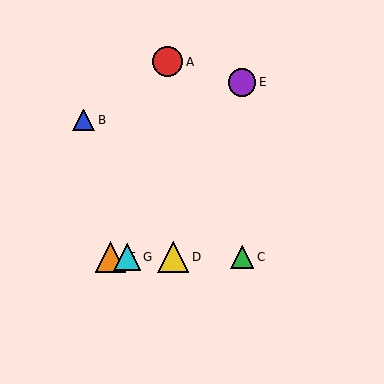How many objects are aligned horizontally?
4 objects (C, D, F, G) are aligned horizontally.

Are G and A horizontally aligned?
No, G is at y≈257 and A is at y≈62.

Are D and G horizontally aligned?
Yes, both are at y≈257.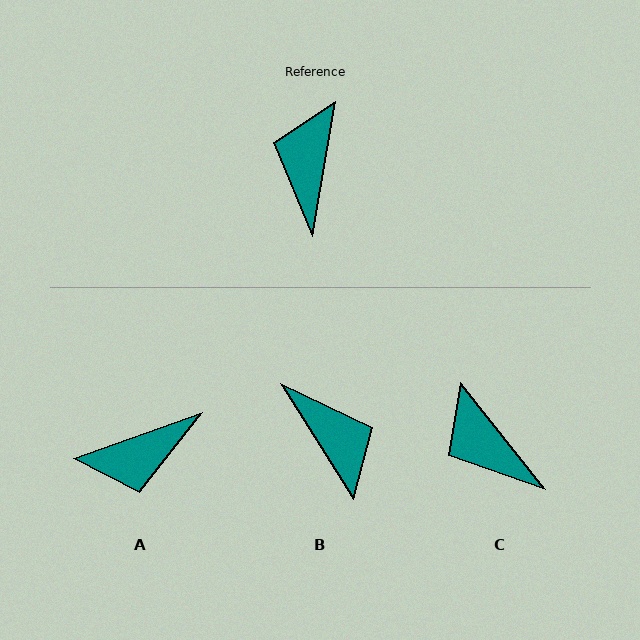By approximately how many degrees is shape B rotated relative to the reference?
Approximately 138 degrees clockwise.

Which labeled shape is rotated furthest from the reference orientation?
B, about 138 degrees away.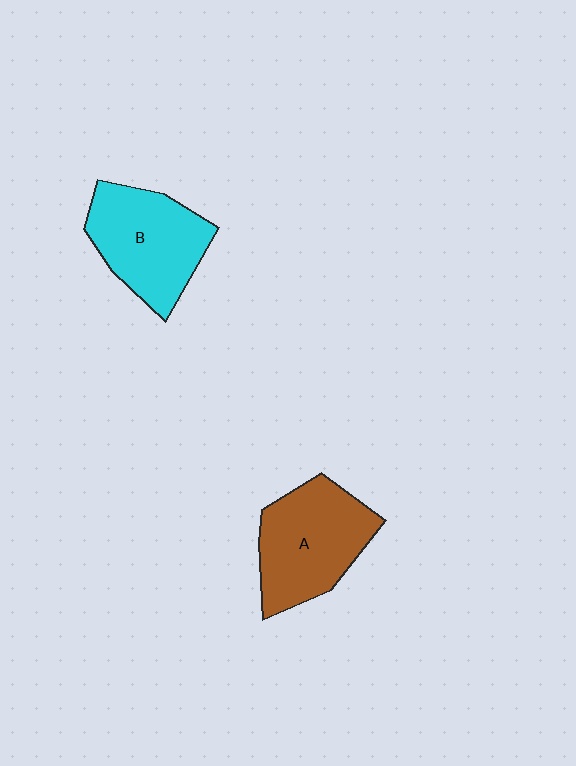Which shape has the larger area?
Shape A (brown).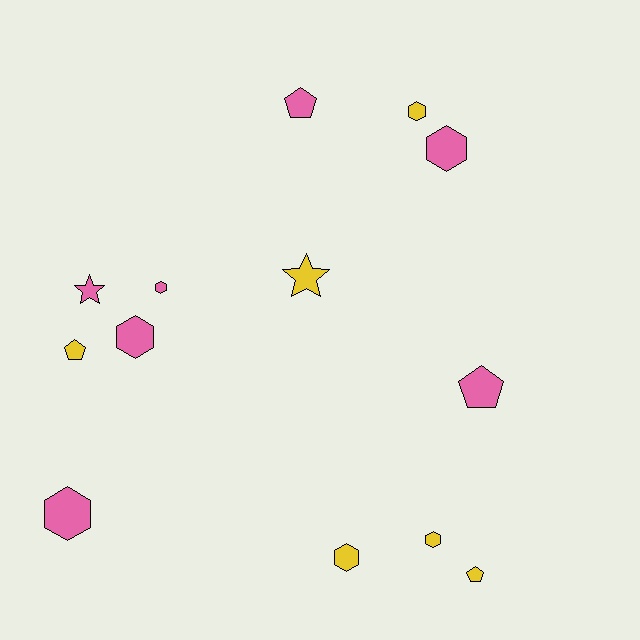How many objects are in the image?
There are 13 objects.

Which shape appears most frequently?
Hexagon, with 7 objects.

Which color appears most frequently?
Pink, with 7 objects.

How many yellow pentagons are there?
There are 2 yellow pentagons.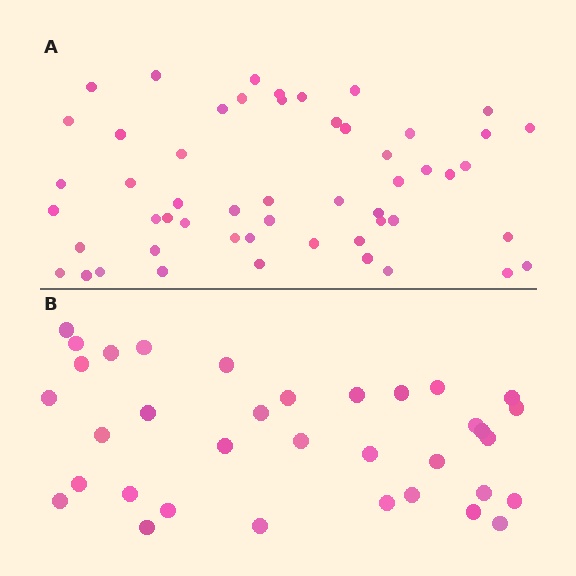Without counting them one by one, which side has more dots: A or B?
Region A (the top region) has more dots.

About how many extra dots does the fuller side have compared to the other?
Region A has approximately 20 more dots than region B.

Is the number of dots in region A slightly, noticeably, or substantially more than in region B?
Region A has substantially more. The ratio is roughly 1.5 to 1.